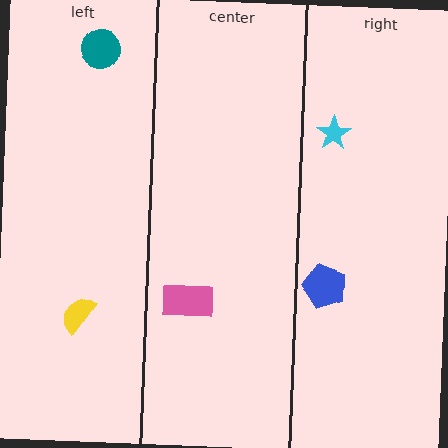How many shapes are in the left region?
2.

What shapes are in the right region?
The blue pentagon, the cyan star.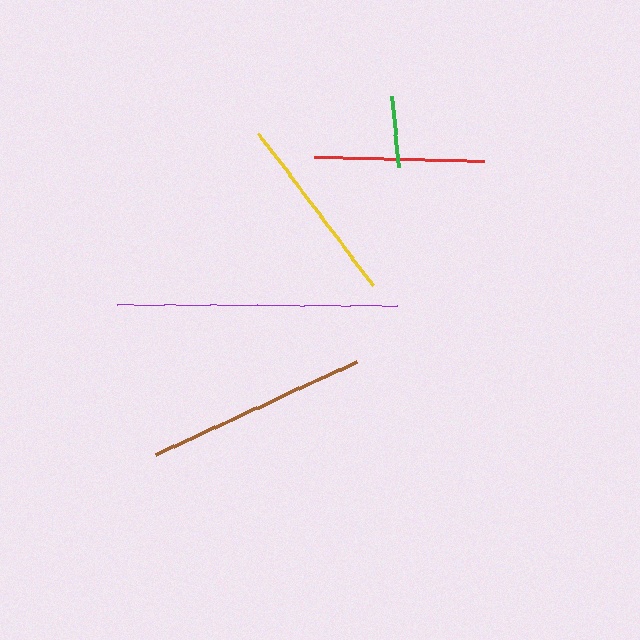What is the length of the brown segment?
The brown segment is approximately 222 pixels long.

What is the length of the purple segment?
The purple segment is approximately 280 pixels long.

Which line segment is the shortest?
The green line is the shortest at approximately 72 pixels.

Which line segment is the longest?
The purple line is the longest at approximately 280 pixels.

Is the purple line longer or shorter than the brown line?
The purple line is longer than the brown line.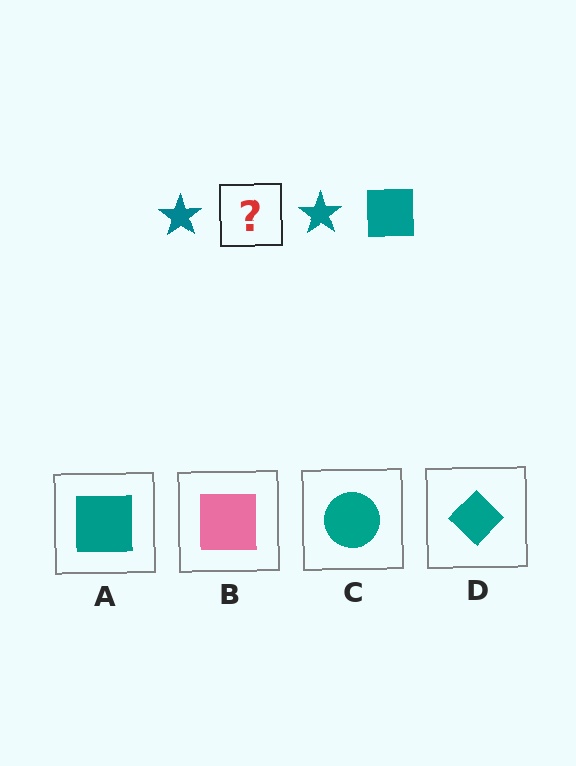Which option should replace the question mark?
Option A.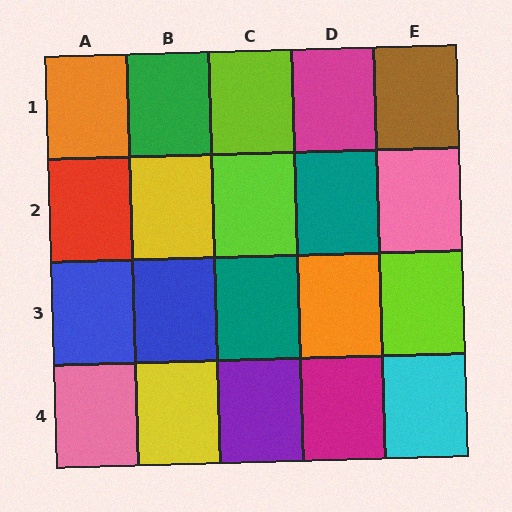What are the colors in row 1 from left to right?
Orange, green, lime, magenta, brown.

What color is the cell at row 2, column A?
Red.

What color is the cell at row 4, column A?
Pink.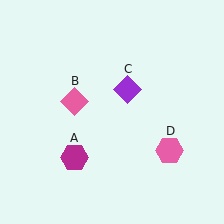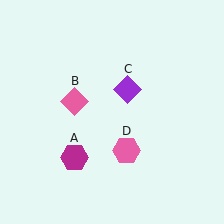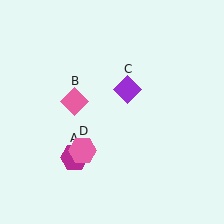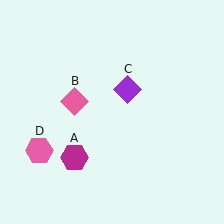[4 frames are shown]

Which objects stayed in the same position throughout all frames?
Magenta hexagon (object A) and pink diamond (object B) and purple diamond (object C) remained stationary.